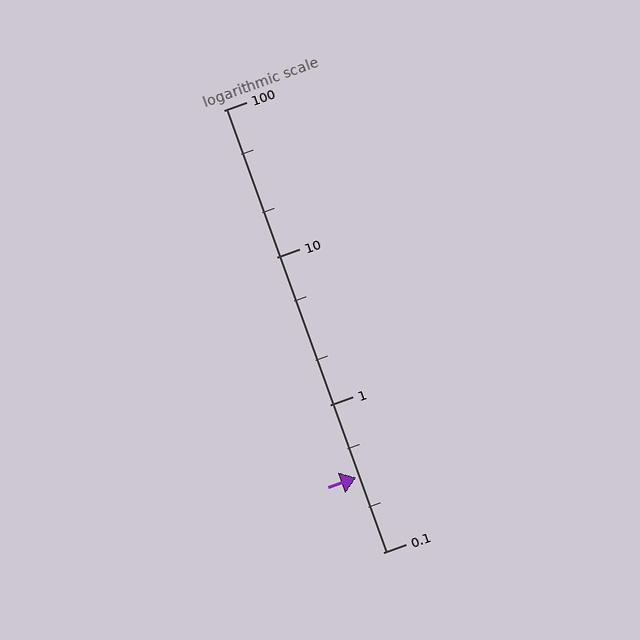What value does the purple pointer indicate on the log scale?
The pointer indicates approximately 0.32.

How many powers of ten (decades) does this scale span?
The scale spans 3 decades, from 0.1 to 100.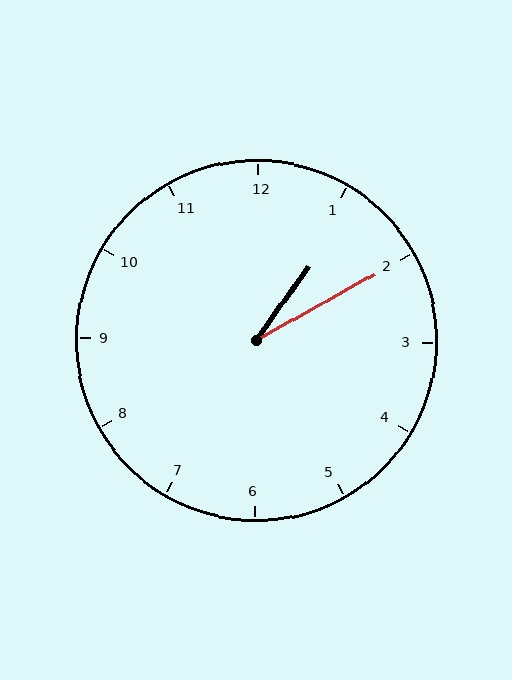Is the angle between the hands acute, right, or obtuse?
It is acute.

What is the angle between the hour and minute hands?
Approximately 25 degrees.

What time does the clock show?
1:10.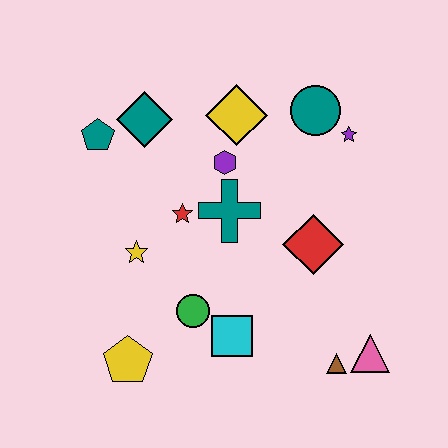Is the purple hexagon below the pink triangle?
No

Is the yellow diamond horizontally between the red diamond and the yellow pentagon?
Yes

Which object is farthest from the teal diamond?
The pink triangle is farthest from the teal diamond.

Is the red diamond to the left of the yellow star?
No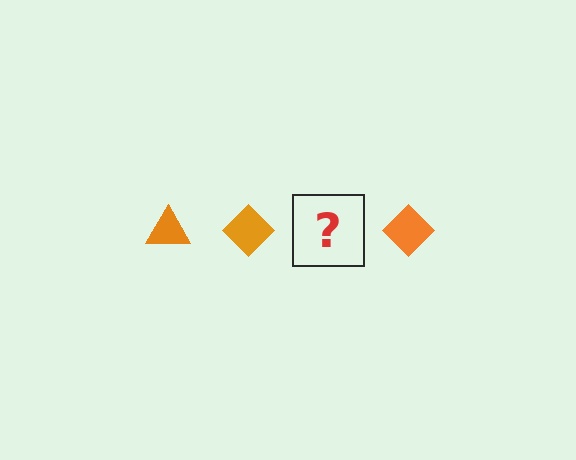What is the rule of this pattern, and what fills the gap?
The rule is that the pattern cycles through triangle, diamond shapes in orange. The gap should be filled with an orange triangle.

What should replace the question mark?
The question mark should be replaced with an orange triangle.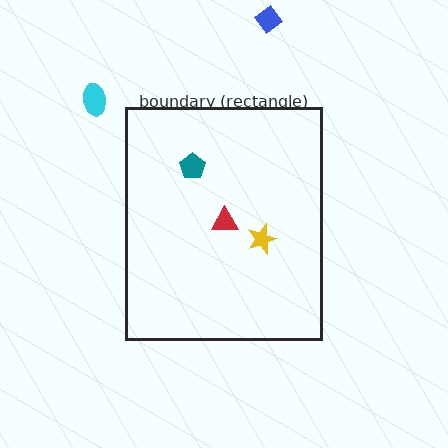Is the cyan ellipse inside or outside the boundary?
Outside.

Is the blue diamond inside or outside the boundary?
Outside.